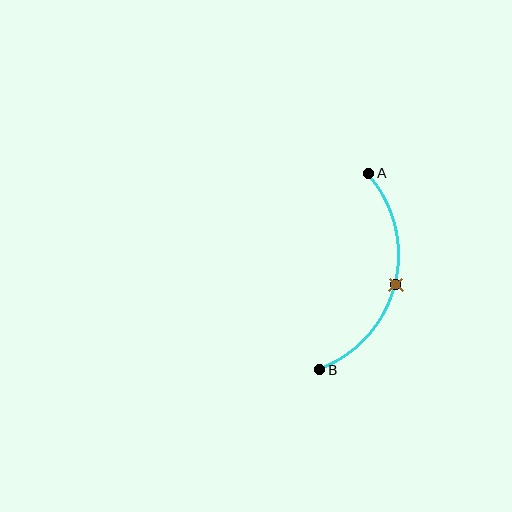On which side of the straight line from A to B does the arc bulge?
The arc bulges to the right of the straight line connecting A and B.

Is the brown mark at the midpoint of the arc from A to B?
Yes. The brown mark lies on the arc at equal arc-length from both A and B — it is the arc midpoint.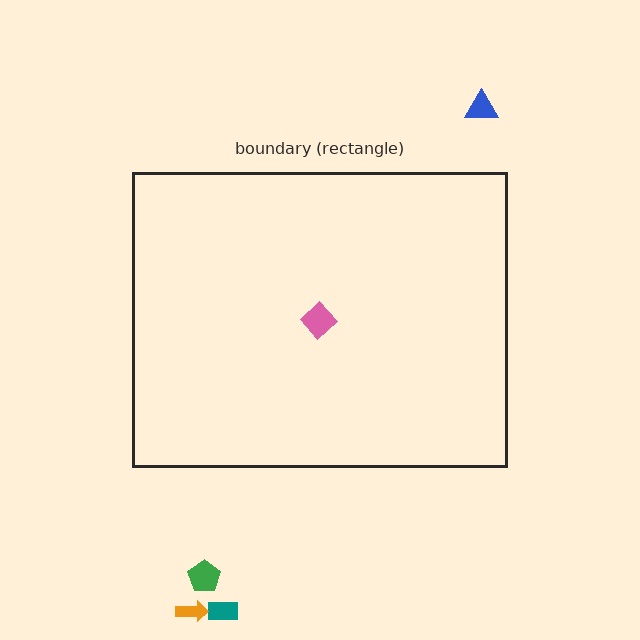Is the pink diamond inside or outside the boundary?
Inside.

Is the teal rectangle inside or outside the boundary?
Outside.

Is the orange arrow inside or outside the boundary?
Outside.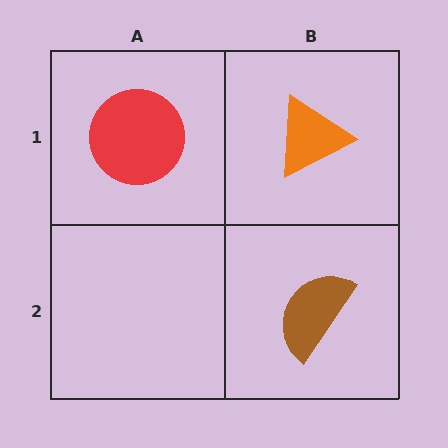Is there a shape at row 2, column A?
No, that cell is empty.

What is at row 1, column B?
An orange triangle.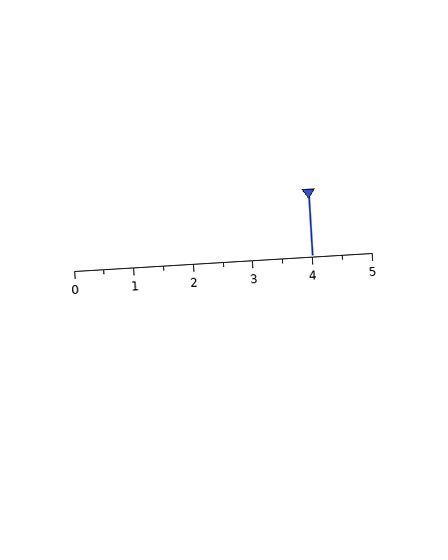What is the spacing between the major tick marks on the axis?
The major ticks are spaced 1 apart.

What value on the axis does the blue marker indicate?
The marker indicates approximately 4.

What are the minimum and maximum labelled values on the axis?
The axis runs from 0 to 5.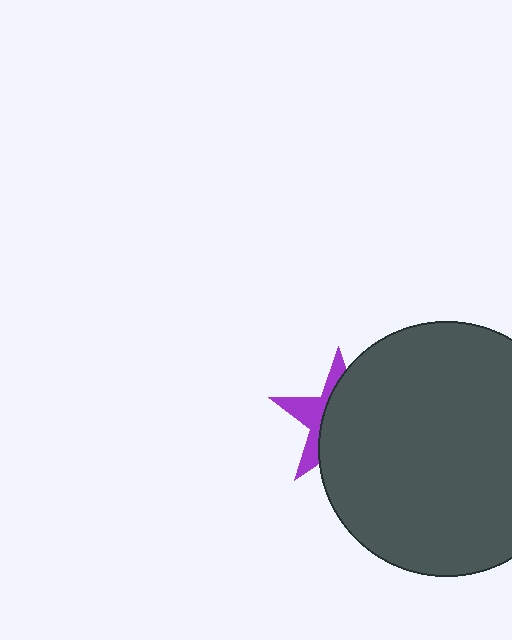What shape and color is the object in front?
The object in front is a dark gray circle.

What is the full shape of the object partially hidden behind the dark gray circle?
The partially hidden object is a purple star.